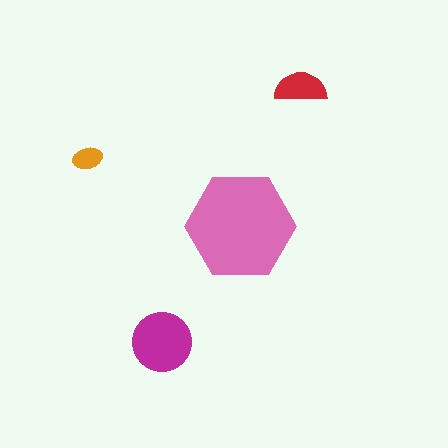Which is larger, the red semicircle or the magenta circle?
The magenta circle.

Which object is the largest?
The pink hexagon.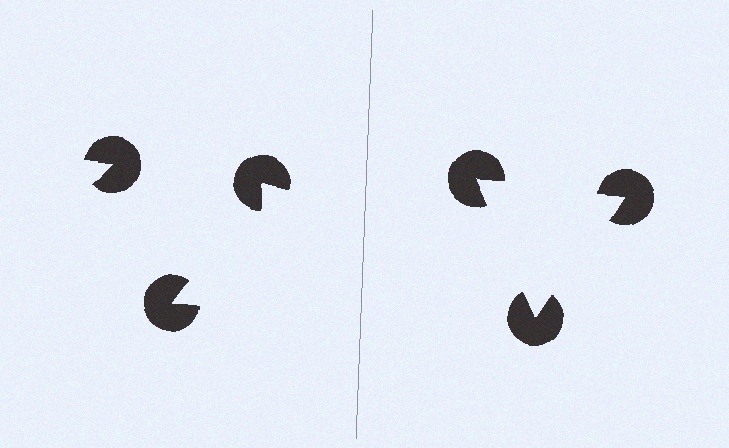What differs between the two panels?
The pac-man discs are positioned identically on both sides; only the wedge orientations differ. On the right they align to a triangle; on the left they are misaligned.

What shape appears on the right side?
An illusory triangle.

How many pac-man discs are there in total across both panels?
6 — 3 on each side.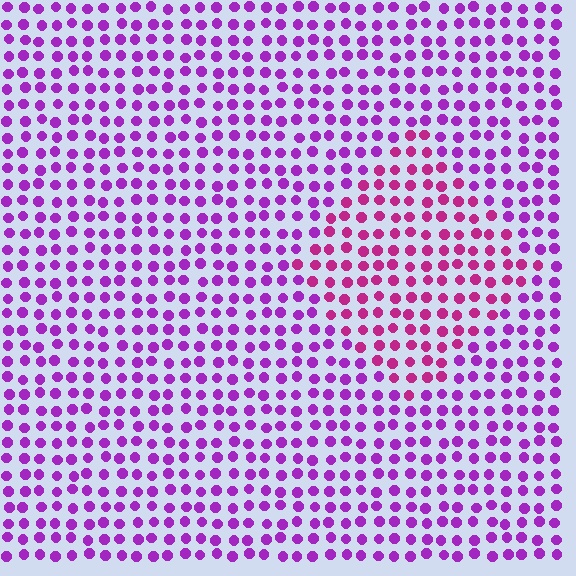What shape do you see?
I see a diamond.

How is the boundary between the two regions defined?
The boundary is defined purely by a slight shift in hue (about 33 degrees). Spacing, size, and orientation are identical on both sides.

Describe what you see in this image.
The image is filled with small purple elements in a uniform arrangement. A diamond-shaped region is visible where the elements are tinted to a slightly different hue, forming a subtle color boundary.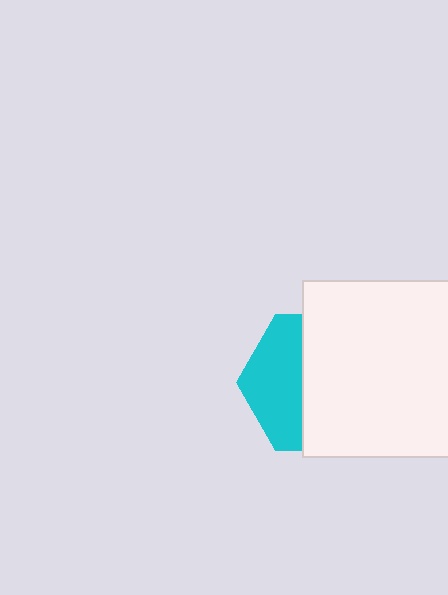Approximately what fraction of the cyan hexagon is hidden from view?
Roughly 61% of the cyan hexagon is hidden behind the white square.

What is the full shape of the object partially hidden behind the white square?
The partially hidden object is a cyan hexagon.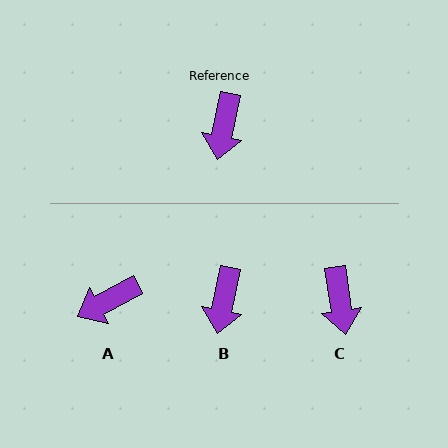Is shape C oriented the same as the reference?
No, it is off by about 20 degrees.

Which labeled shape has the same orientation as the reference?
B.